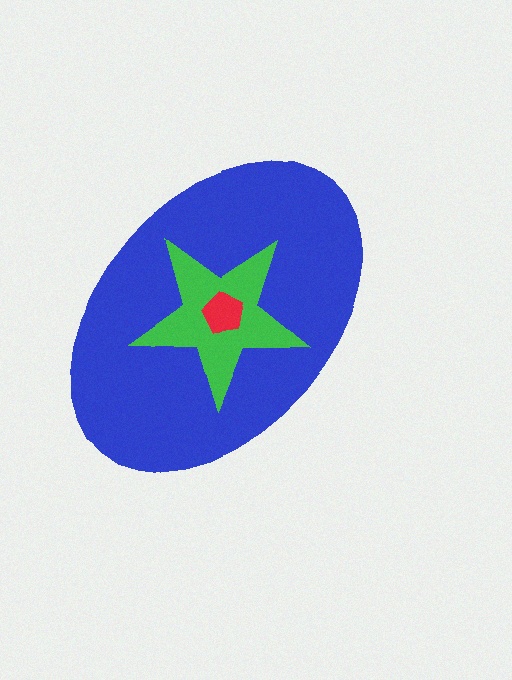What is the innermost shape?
The red pentagon.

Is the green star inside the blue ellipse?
Yes.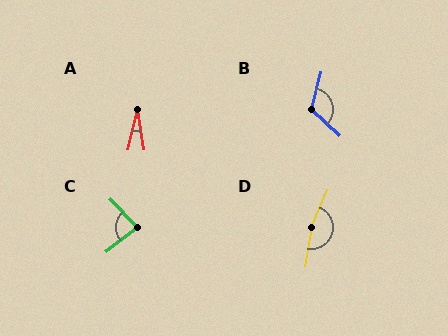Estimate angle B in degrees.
Approximately 119 degrees.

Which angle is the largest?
D, at approximately 166 degrees.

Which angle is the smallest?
A, at approximately 22 degrees.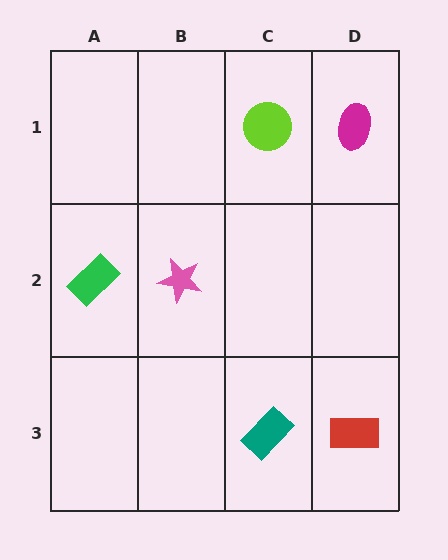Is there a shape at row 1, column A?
No, that cell is empty.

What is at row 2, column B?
A pink star.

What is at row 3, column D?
A red rectangle.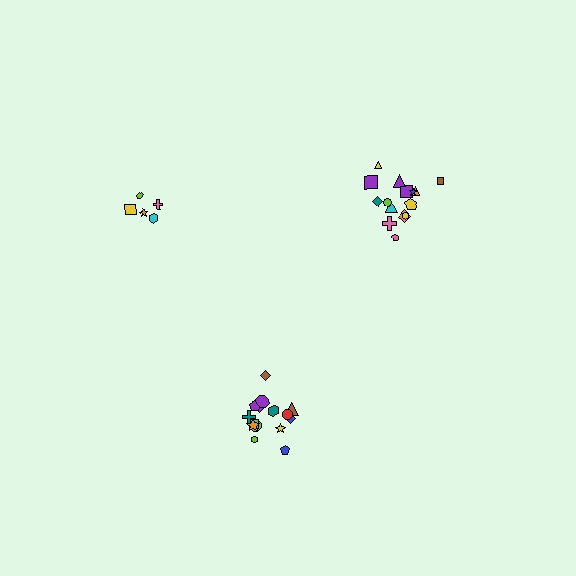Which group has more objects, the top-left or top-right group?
The top-right group.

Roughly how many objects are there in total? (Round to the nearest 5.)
Roughly 35 objects in total.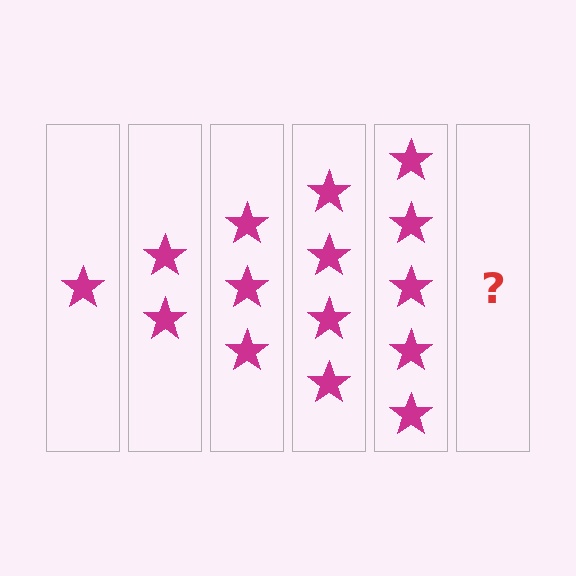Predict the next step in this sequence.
The next step is 6 stars.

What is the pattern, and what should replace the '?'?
The pattern is that each step adds one more star. The '?' should be 6 stars.